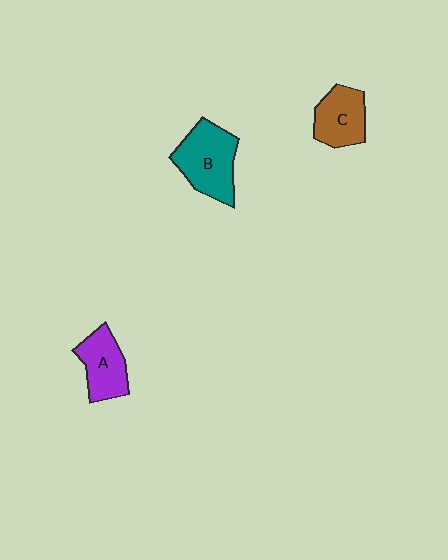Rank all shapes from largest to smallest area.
From largest to smallest: B (teal), A (purple), C (brown).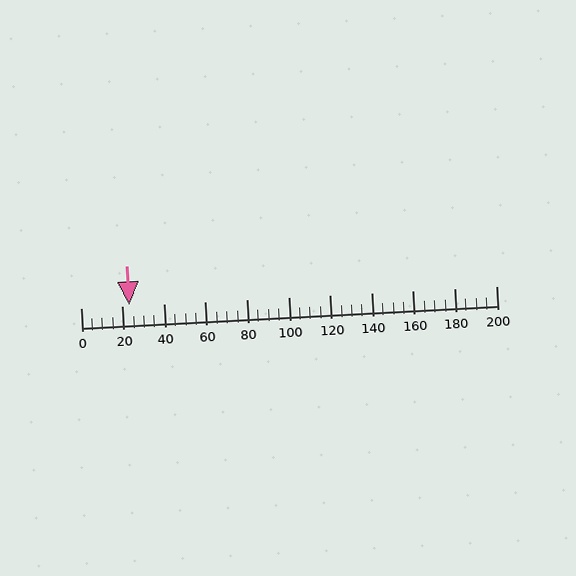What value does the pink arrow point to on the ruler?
The pink arrow points to approximately 24.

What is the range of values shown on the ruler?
The ruler shows values from 0 to 200.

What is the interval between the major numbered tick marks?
The major tick marks are spaced 20 units apart.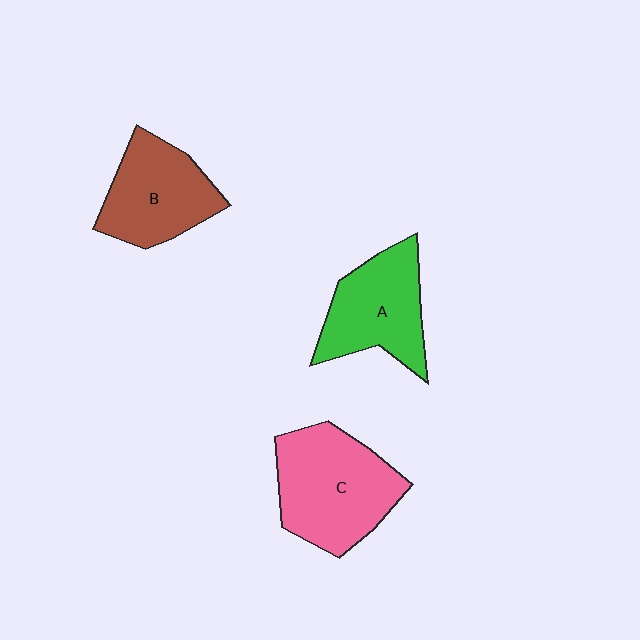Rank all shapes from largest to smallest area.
From largest to smallest: C (pink), A (green), B (brown).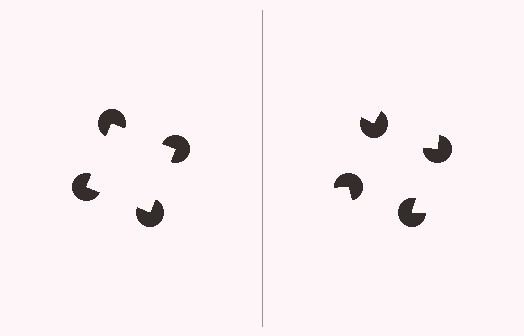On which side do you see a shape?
An illusory square appears on the left side. On the right side the wedge cuts are rotated, so no coherent shape forms.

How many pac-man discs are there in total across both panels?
8 — 4 on each side.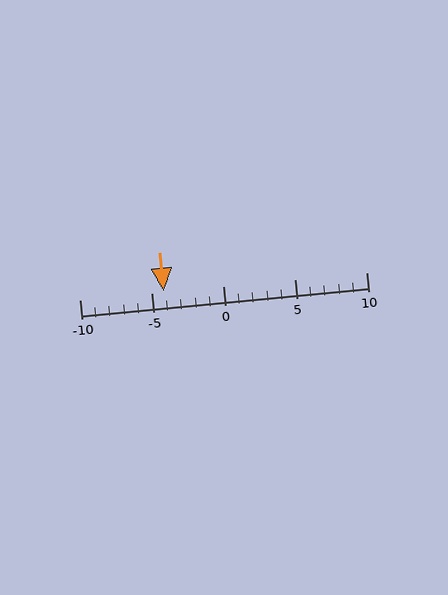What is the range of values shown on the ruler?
The ruler shows values from -10 to 10.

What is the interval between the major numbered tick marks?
The major tick marks are spaced 5 units apart.